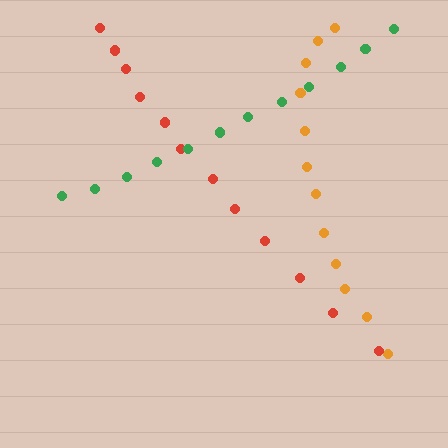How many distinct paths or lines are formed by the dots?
There are 3 distinct paths.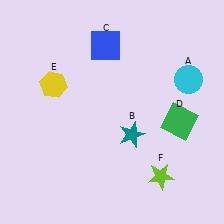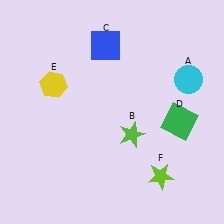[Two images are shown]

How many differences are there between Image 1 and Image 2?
There is 1 difference between the two images.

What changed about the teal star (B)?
In Image 1, B is teal. In Image 2, it changed to lime.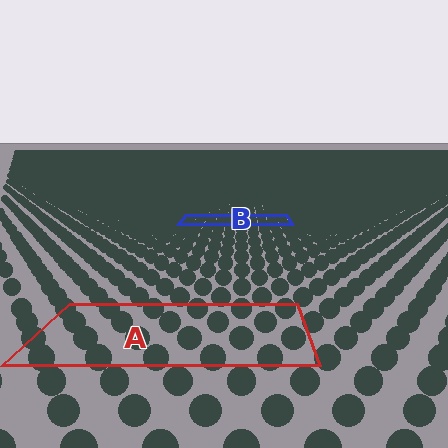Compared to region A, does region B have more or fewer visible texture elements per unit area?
Region B has more texture elements per unit area — they are packed more densely because it is farther away.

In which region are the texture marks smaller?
The texture marks are smaller in region B, because it is farther away.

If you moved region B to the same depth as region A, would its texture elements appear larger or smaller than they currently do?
They would appear larger. At a closer depth, the same texture elements are projected at a bigger on-screen size.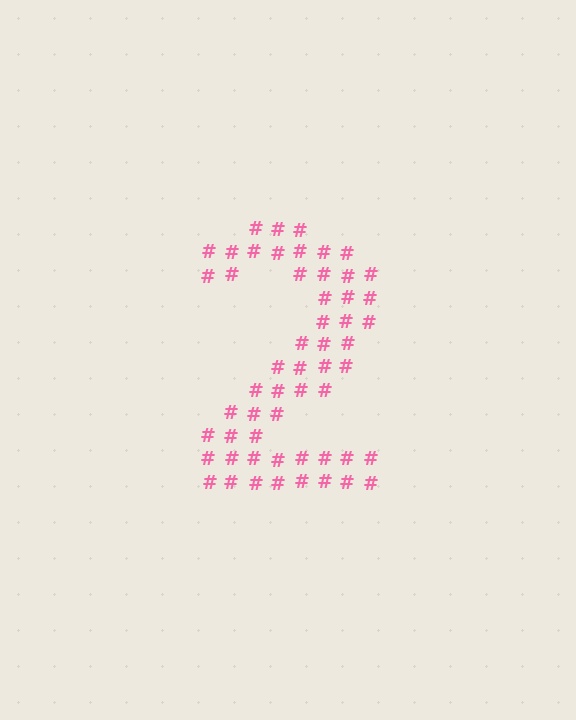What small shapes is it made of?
It is made of small hash symbols.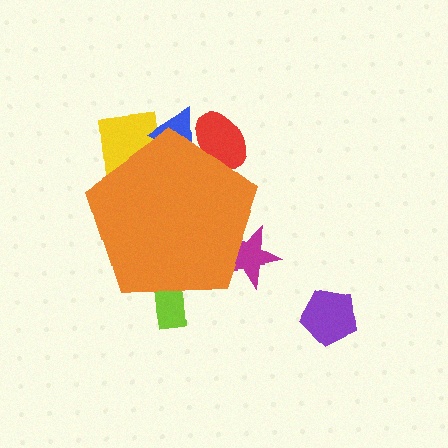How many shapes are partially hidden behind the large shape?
5 shapes are partially hidden.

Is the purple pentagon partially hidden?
No, the purple pentagon is fully visible.